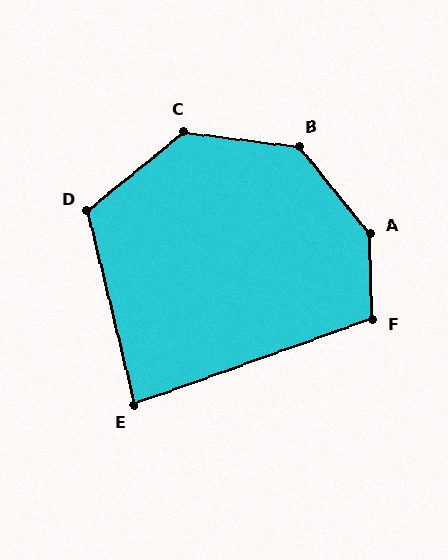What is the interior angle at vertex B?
Approximately 136 degrees (obtuse).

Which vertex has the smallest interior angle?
E, at approximately 84 degrees.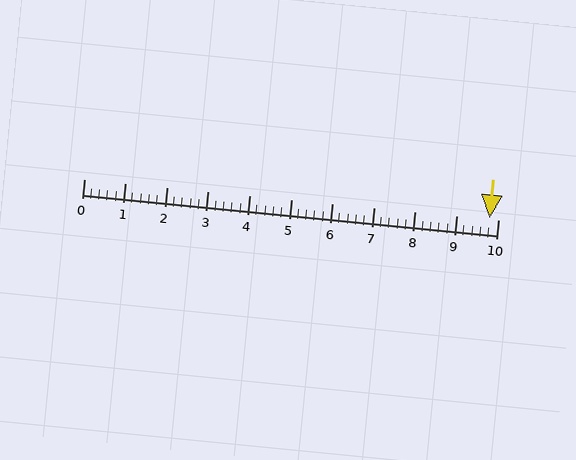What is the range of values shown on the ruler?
The ruler shows values from 0 to 10.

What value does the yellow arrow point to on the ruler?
The yellow arrow points to approximately 9.8.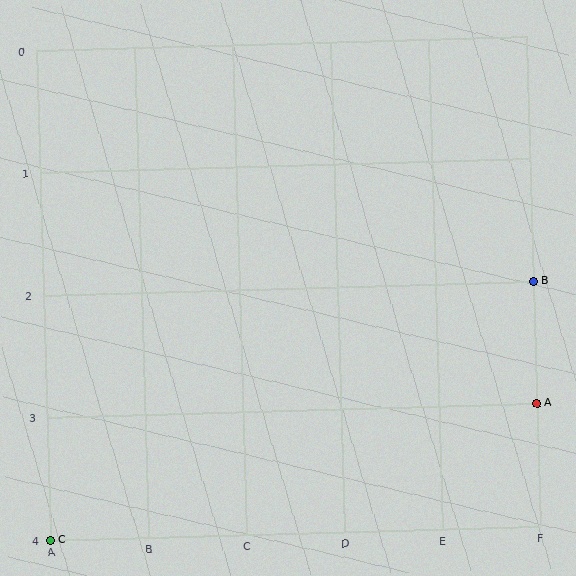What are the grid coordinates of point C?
Point C is at grid coordinates (A, 4).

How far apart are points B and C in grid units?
Points B and C are 5 columns and 2 rows apart (about 5.4 grid units diagonally).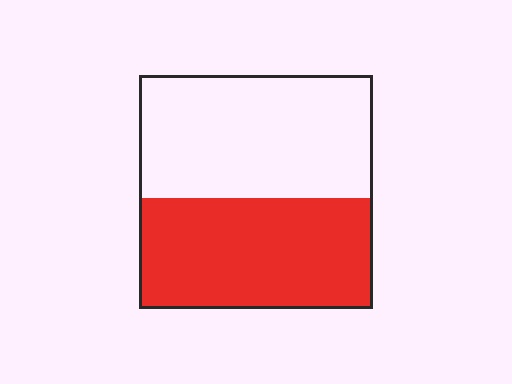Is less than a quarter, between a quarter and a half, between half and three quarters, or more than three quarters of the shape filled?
Between a quarter and a half.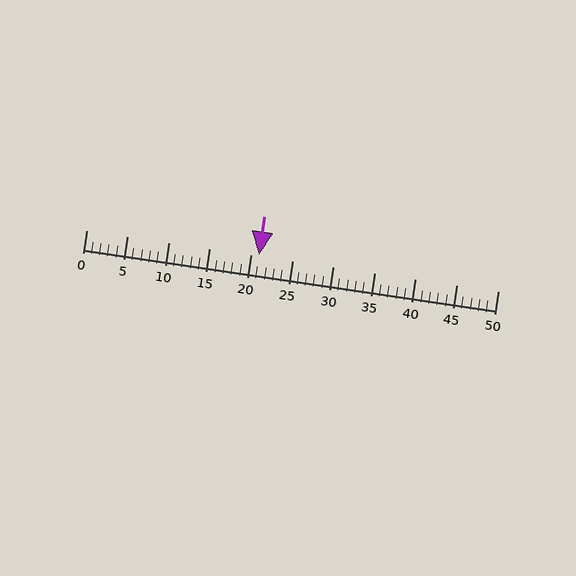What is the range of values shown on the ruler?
The ruler shows values from 0 to 50.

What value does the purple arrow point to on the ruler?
The purple arrow points to approximately 21.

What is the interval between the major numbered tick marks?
The major tick marks are spaced 5 units apart.